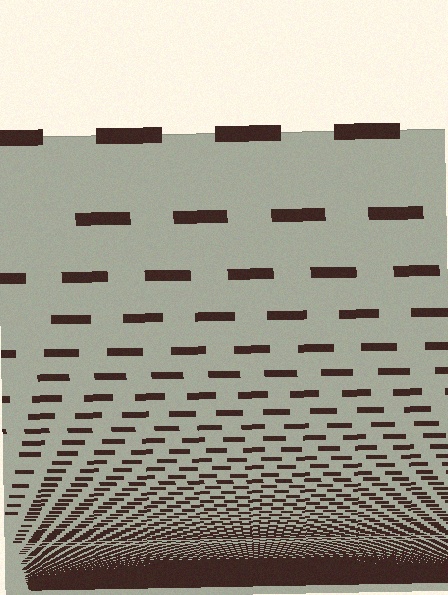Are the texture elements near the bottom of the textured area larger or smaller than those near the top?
Smaller. The gradient is inverted — elements near the bottom are smaller and denser.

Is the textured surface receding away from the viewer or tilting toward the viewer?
The surface appears to tilt toward the viewer. Texture elements get larger and sparser toward the top.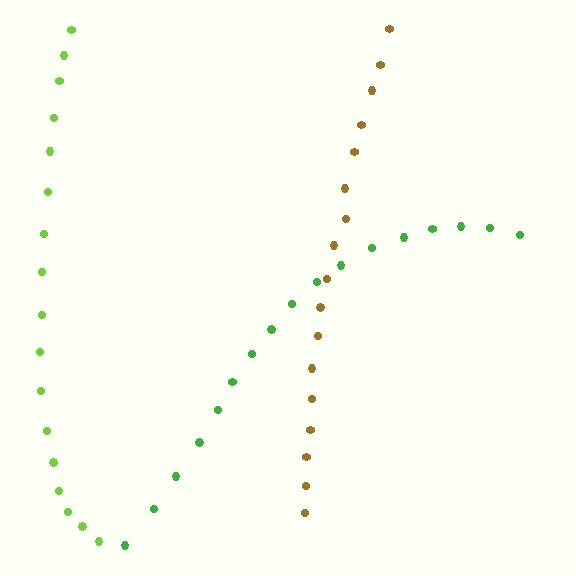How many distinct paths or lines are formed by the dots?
There are 3 distinct paths.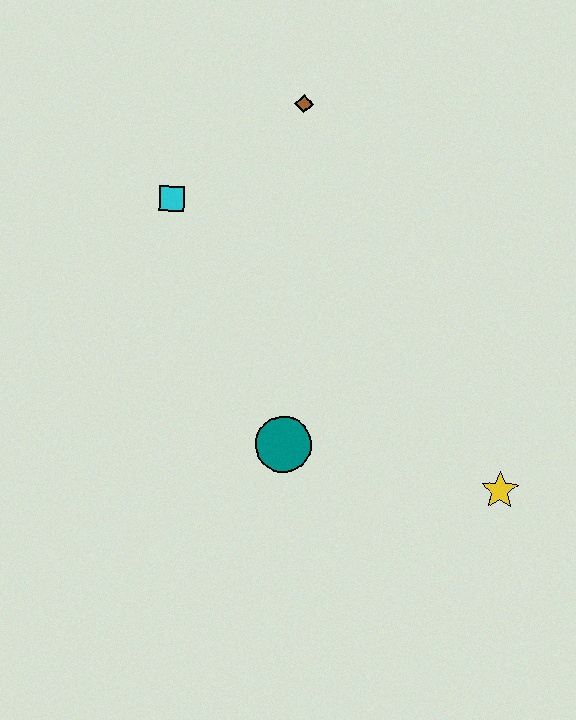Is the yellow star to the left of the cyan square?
No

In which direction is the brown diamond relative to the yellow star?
The brown diamond is above the yellow star.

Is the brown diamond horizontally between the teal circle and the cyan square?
No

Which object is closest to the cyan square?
The brown diamond is closest to the cyan square.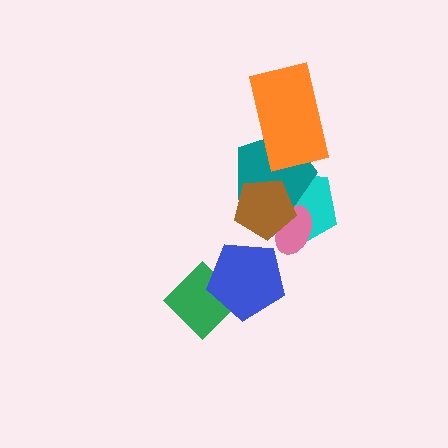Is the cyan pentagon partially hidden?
Yes, it is partially covered by another shape.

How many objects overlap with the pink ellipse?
3 objects overlap with the pink ellipse.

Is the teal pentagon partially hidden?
Yes, it is partially covered by another shape.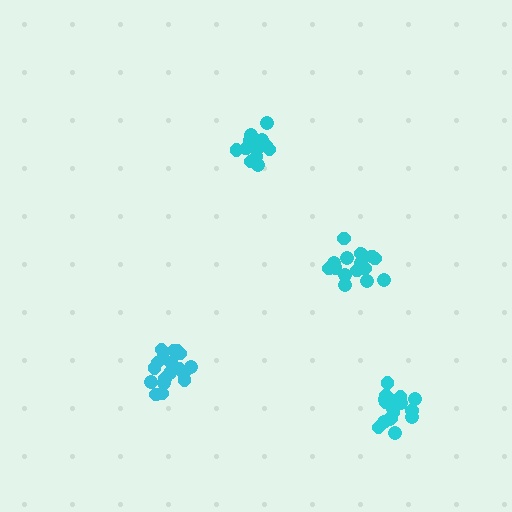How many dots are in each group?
Group 1: 18 dots, Group 2: 19 dots, Group 3: 15 dots, Group 4: 17 dots (69 total).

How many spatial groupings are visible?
There are 4 spatial groupings.